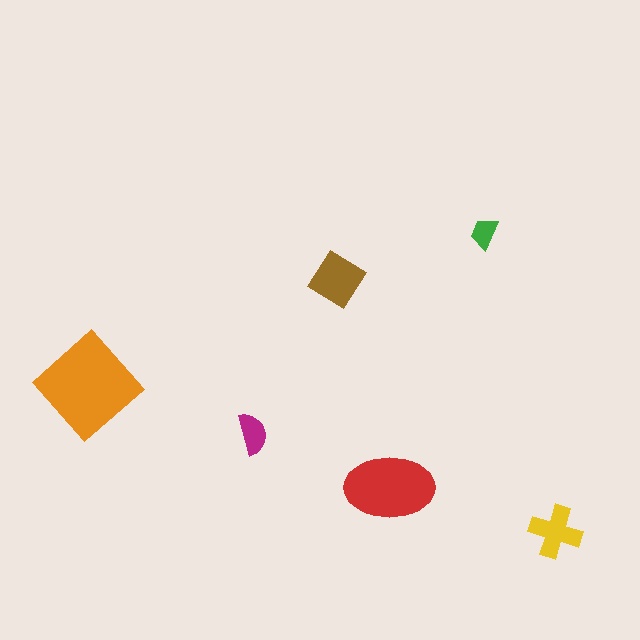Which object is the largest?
The orange diamond.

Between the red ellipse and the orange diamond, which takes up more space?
The orange diamond.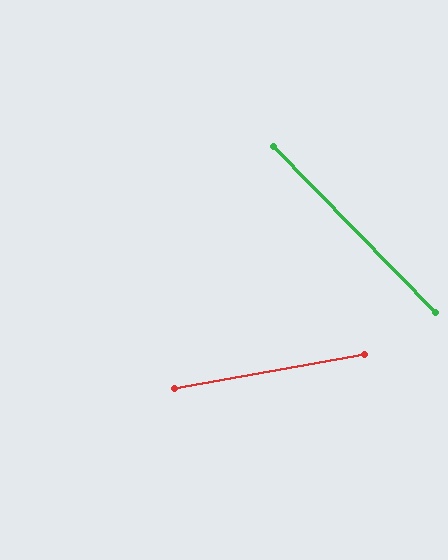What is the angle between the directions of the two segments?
Approximately 56 degrees.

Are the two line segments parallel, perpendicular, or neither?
Neither parallel nor perpendicular — they differ by about 56°.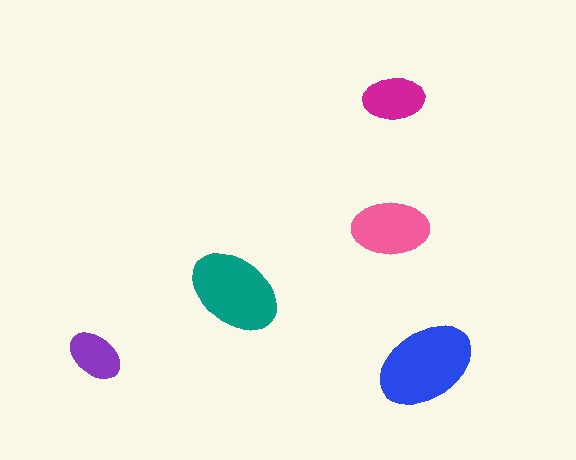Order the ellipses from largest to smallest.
the blue one, the teal one, the pink one, the magenta one, the purple one.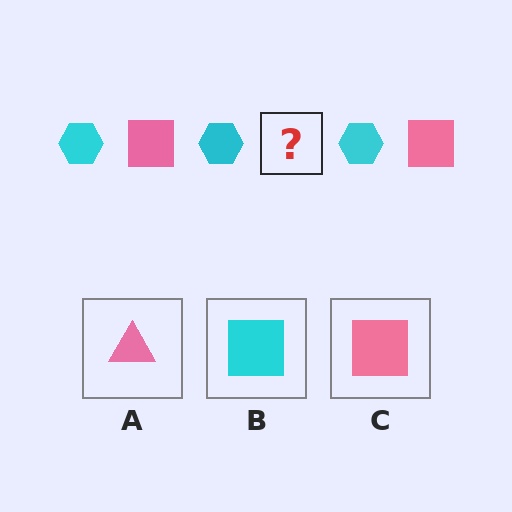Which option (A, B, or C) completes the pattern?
C.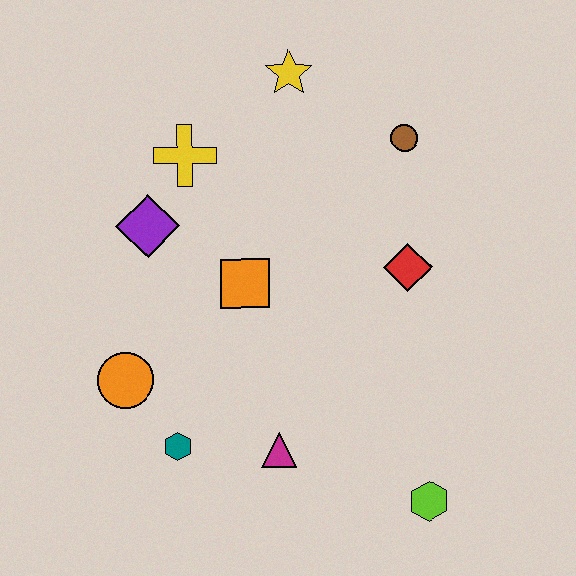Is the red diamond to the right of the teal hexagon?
Yes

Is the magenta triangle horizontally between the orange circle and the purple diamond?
No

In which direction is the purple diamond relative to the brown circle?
The purple diamond is to the left of the brown circle.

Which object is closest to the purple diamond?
The yellow cross is closest to the purple diamond.